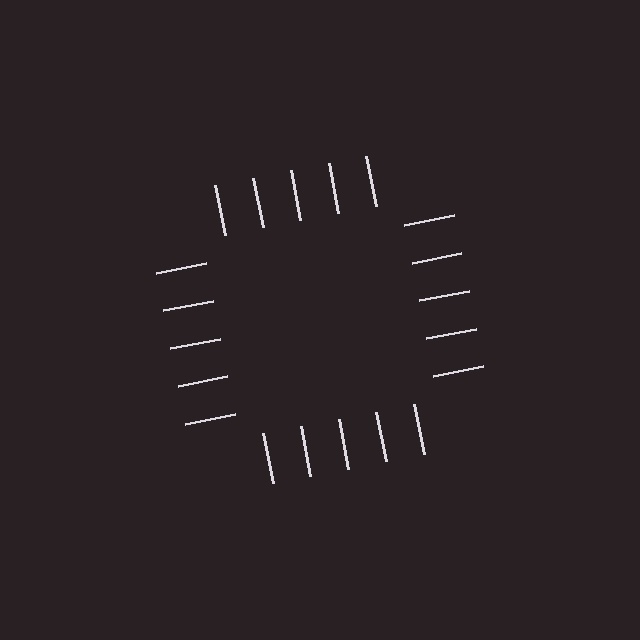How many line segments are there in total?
20 — 5 along each of the 4 edges.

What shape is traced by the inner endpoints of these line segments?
An illusory square — the line segments terminate on its edges but no continuous stroke is drawn.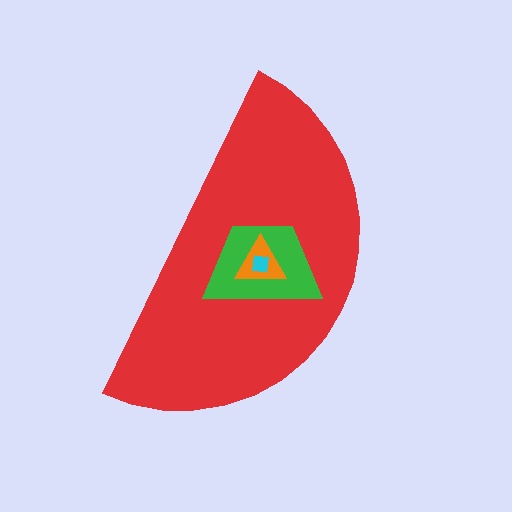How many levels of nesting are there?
4.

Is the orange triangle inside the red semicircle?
Yes.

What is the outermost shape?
The red semicircle.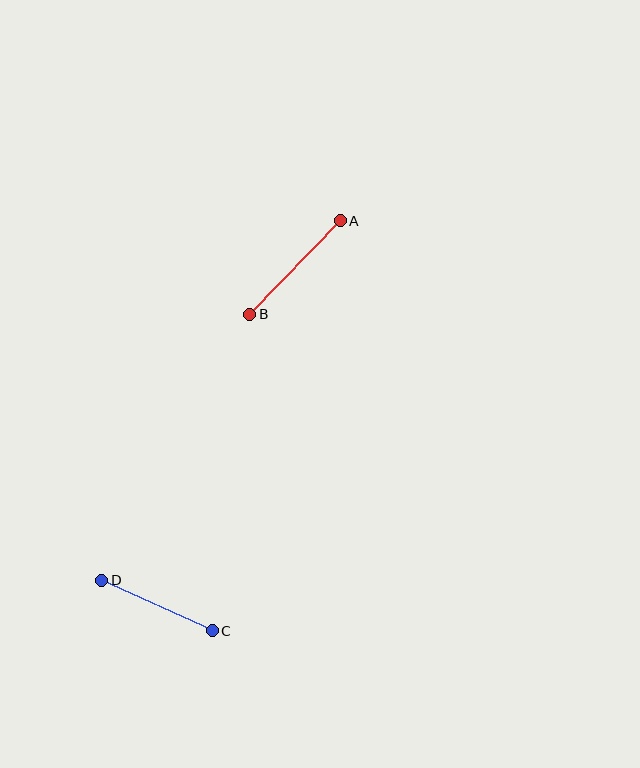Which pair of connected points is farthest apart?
Points A and B are farthest apart.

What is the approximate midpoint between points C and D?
The midpoint is at approximately (157, 606) pixels.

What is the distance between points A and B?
The distance is approximately 130 pixels.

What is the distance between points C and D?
The distance is approximately 121 pixels.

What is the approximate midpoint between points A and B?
The midpoint is at approximately (295, 267) pixels.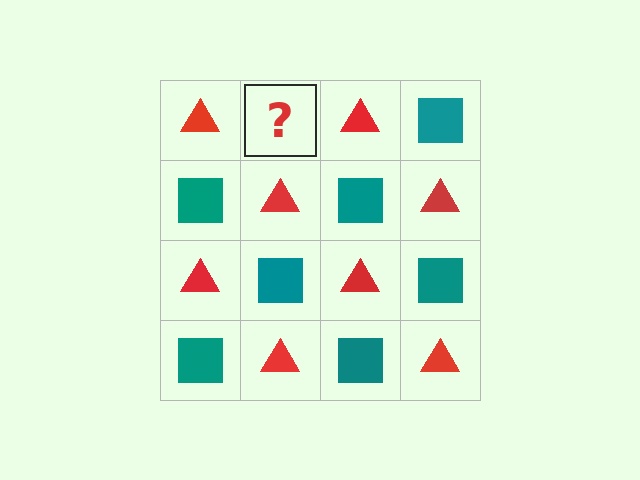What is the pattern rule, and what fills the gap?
The rule is that it alternates red triangle and teal square in a checkerboard pattern. The gap should be filled with a teal square.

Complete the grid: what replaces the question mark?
The question mark should be replaced with a teal square.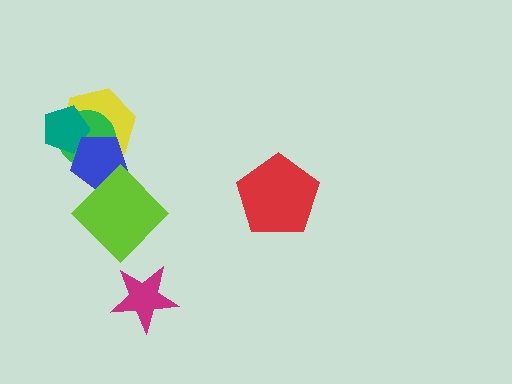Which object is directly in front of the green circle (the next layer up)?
The teal pentagon is directly in front of the green circle.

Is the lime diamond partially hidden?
No, no other shape covers it.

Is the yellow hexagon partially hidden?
Yes, it is partially covered by another shape.